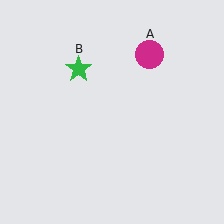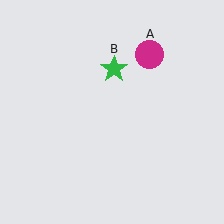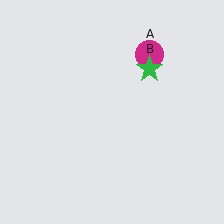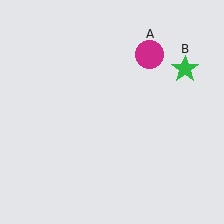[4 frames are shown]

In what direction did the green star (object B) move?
The green star (object B) moved right.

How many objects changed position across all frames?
1 object changed position: green star (object B).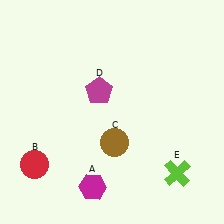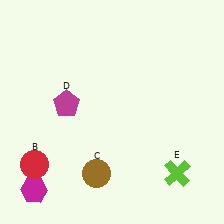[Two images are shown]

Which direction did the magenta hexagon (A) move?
The magenta hexagon (A) moved left.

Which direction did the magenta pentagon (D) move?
The magenta pentagon (D) moved left.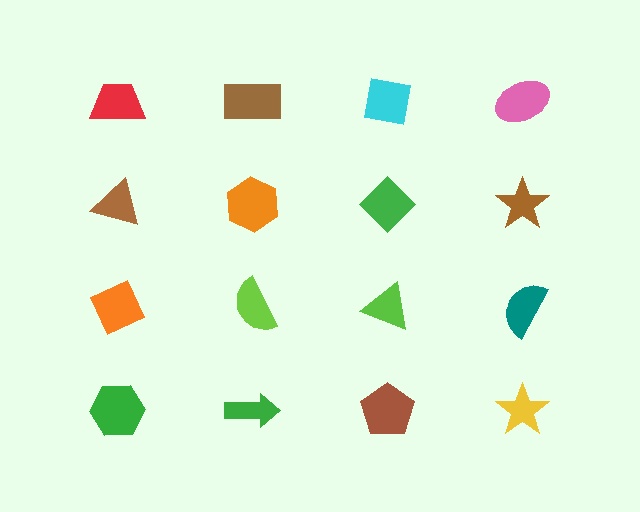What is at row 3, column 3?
A lime triangle.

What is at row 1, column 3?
A cyan square.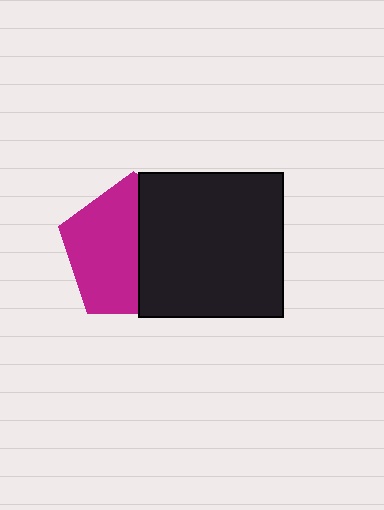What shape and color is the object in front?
The object in front is a black square.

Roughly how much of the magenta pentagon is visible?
About half of it is visible (roughly 54%).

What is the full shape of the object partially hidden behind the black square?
The partially hidden object is a magenta pentagon.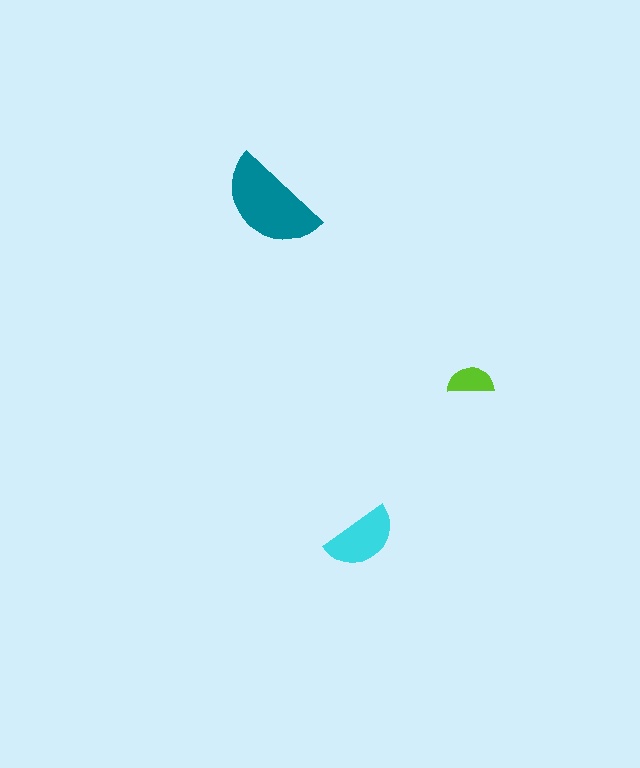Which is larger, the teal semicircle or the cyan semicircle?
The teal one.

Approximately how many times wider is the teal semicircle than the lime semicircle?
About 2.5 times wider.